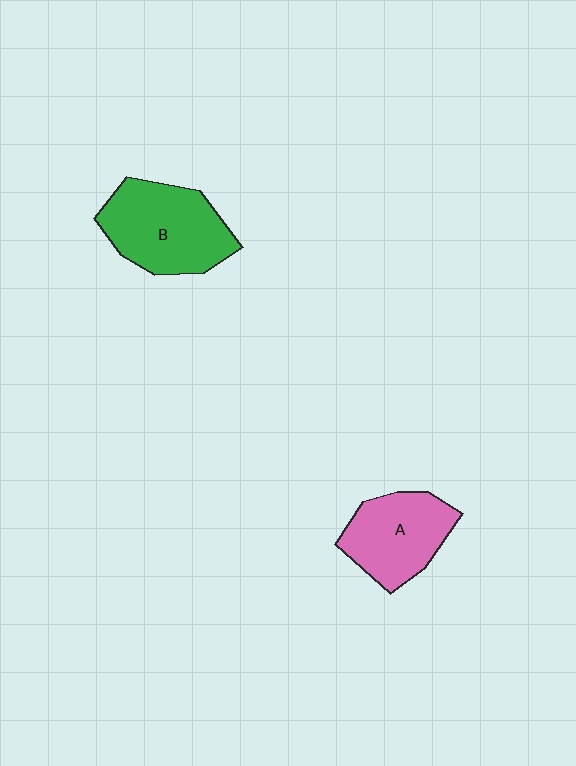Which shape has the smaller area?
Shape A (pink).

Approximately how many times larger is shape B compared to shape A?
Approximately 1.2 times.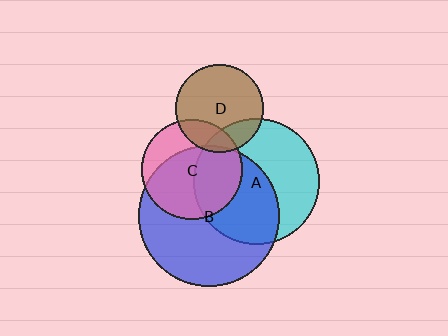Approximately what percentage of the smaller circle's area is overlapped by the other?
Approximately 5%.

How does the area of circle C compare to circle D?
Approximately 1.3 times.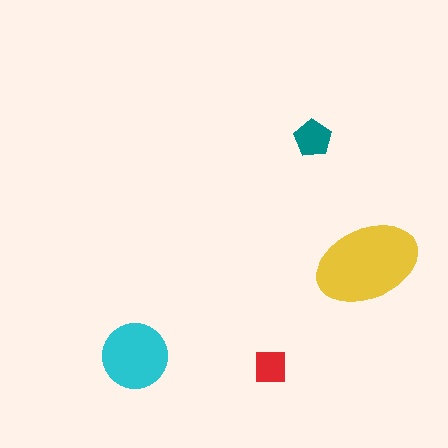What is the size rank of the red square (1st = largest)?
4th.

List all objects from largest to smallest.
The yellow ellipse, the cyan circle, the teal pentagon, the red square.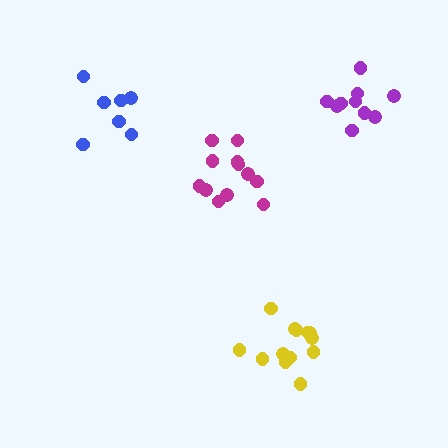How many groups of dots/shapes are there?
There are 4 groups.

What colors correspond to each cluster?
The clusters are colored: purple, yellow, blue, magenta.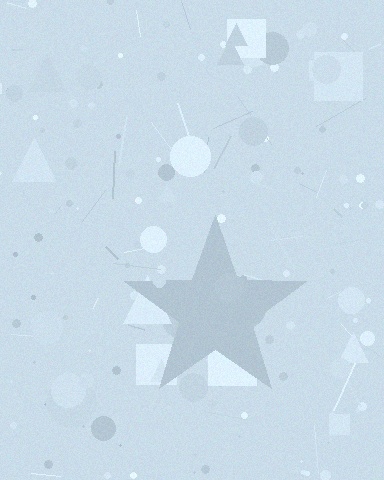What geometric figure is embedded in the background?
A star is embedded in the background.